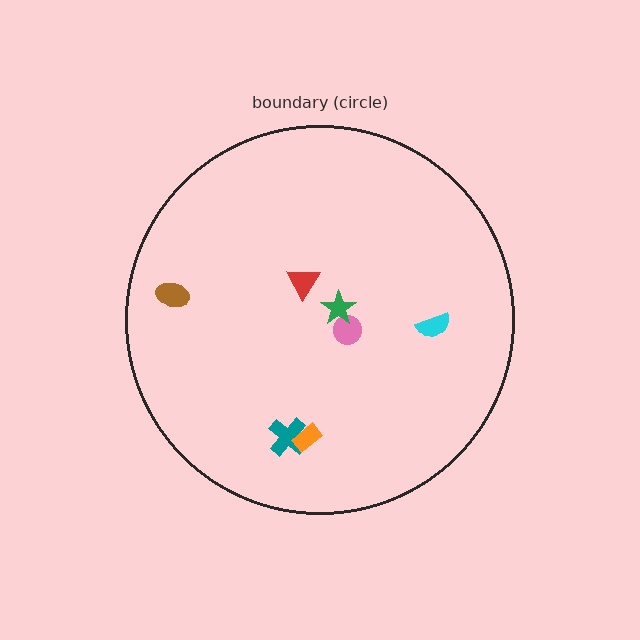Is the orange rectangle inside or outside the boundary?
Inside.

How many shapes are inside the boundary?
7 inside, 0 outside.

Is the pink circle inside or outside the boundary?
Inside.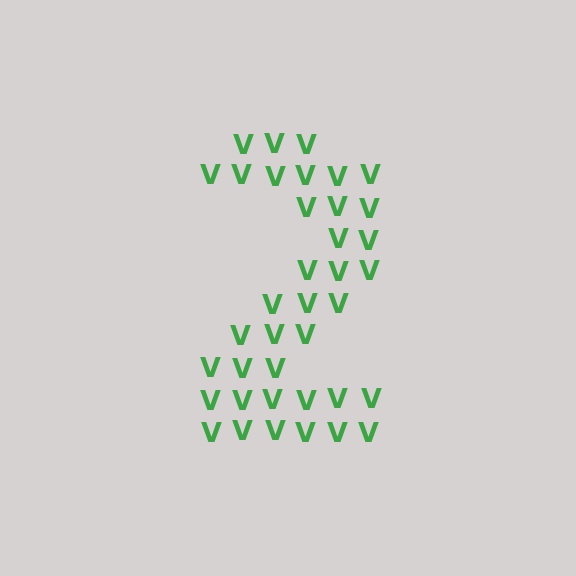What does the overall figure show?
The overall figure shows the digit 2.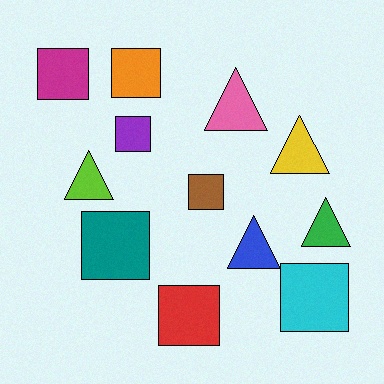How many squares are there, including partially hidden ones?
There are 7 squares.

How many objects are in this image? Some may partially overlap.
There are 12 objects.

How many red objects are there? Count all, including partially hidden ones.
There is 1 red object.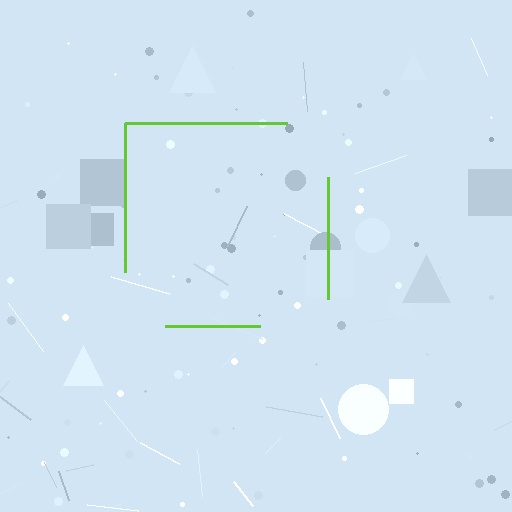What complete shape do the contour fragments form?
The contour fragments form a square.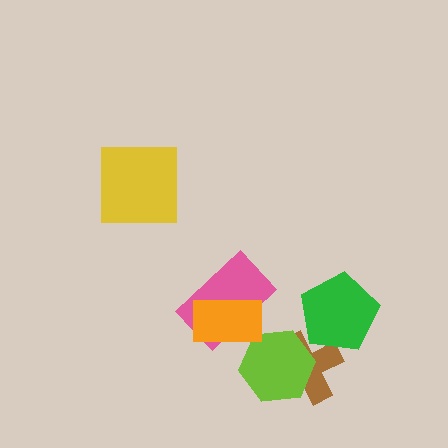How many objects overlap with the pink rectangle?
1 object overlaps with the pink rectangle.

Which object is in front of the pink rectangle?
The orange rectangle is in front of the pink rectangle.